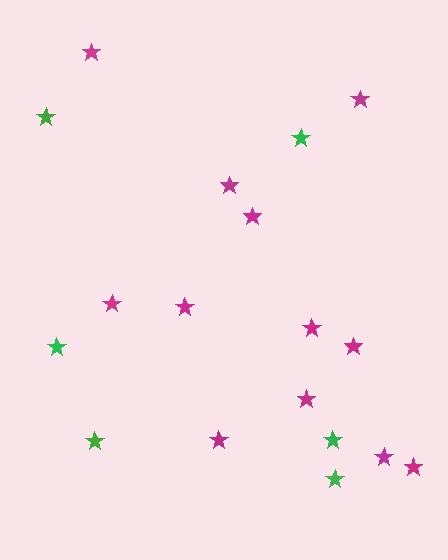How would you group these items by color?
There are 2 groups: one group of green stars (6) and one group of magenta stars (12).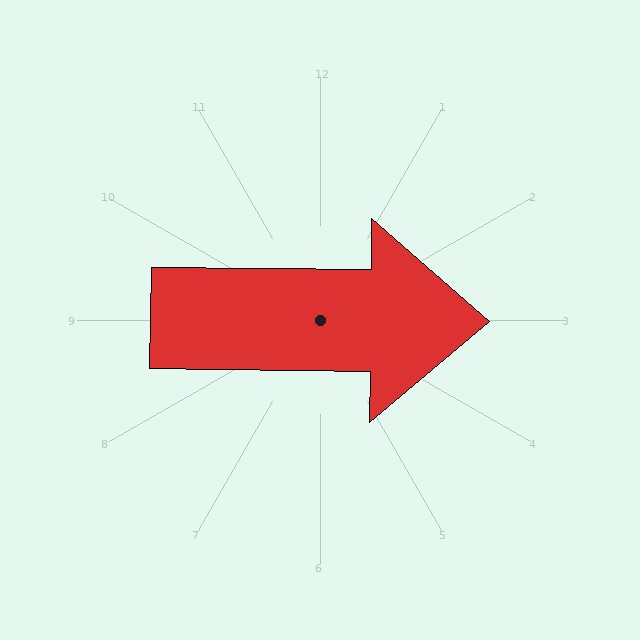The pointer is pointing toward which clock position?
Roughly 3 o'clock.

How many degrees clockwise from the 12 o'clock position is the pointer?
Approximately 91 degrees.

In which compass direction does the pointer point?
East.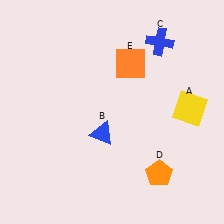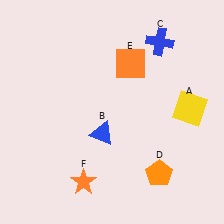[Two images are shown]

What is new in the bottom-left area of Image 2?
An orange star (F) was added in the bottom-left area of Image 2.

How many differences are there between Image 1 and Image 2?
There is 1 difference between the two images.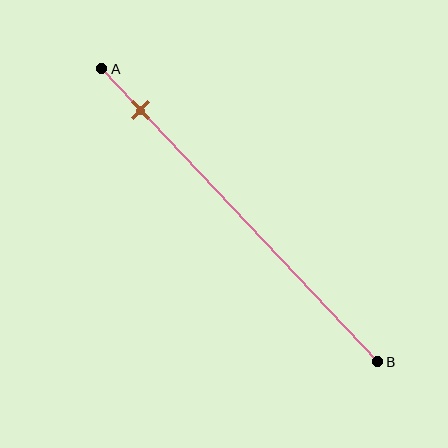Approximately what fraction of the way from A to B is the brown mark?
The brown mark is approximately 15% of the way from A to B.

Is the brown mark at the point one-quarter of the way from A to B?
No, the mark is at about 15% from A, not at the 25% one-quarter point.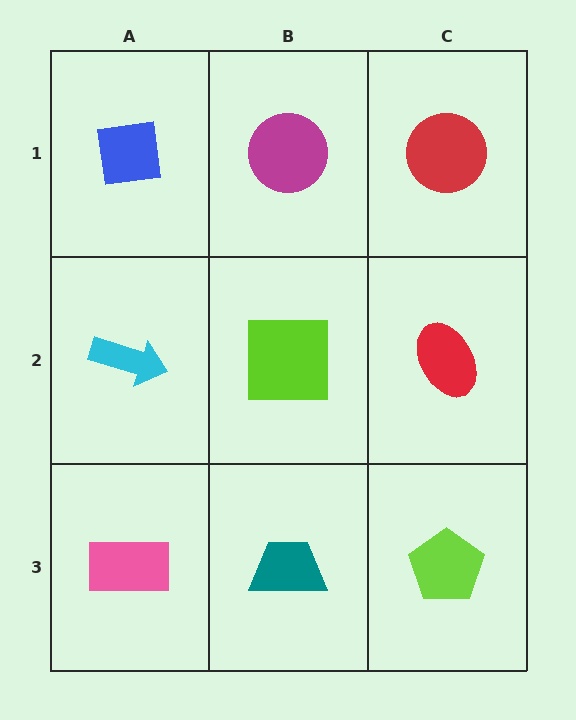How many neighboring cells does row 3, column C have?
2.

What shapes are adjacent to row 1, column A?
A cyan arrow (row 2, column A), a magenta circle (row 1, column B).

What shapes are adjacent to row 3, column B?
A lime square (row 2, column B), a pink rectangle (row 3, column A), a lime pentagon (row 3, column C).